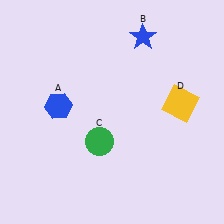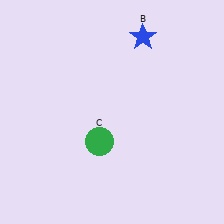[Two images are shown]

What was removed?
The yellow square (D), the blue hexagon (A) were removed in Image 2.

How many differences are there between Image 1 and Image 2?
There are 2 differences between the two images.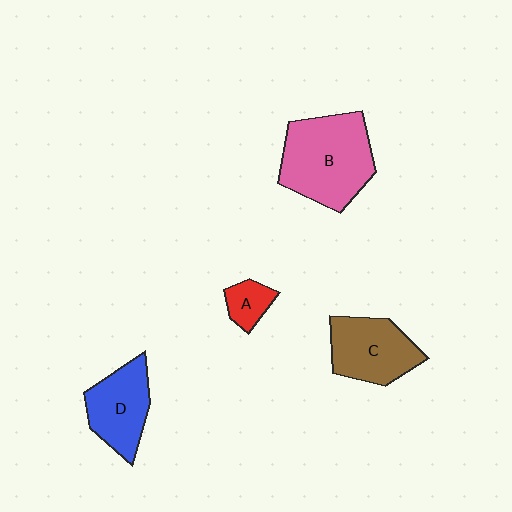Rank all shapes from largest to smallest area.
From largest to smallest: B (pink), C (brown), D (blue), A (red).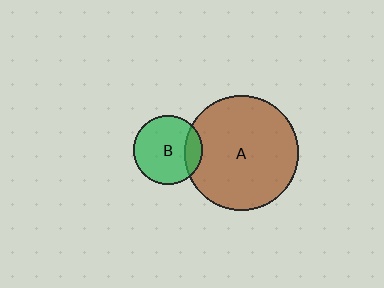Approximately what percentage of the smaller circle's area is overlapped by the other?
Approximately 20%.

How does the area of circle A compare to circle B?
Approximately 2.7 times.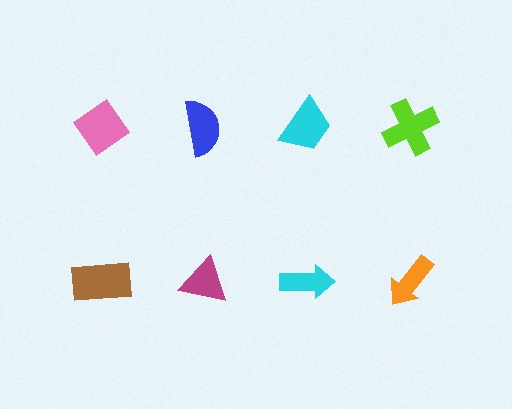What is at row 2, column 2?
A magenta triangle.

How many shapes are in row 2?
4 shapes.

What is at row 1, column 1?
A pink diamond.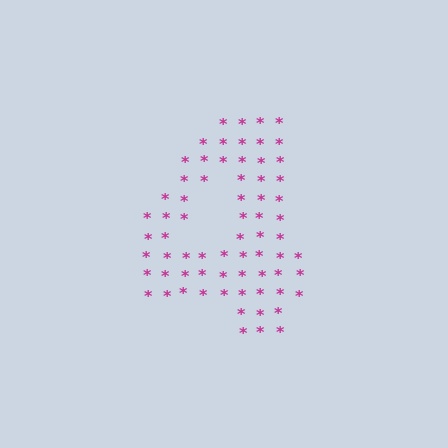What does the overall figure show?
The overall figure shows the digit 4.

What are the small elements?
The small elements are asterisks.